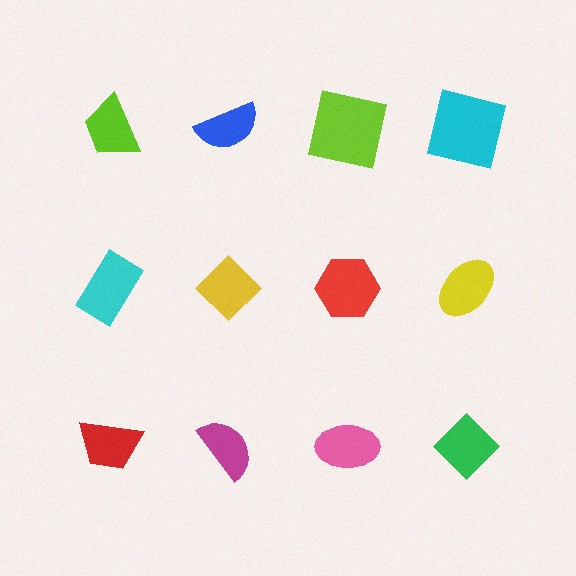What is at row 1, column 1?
A lime trapezoid.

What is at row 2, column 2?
A yellow diamond.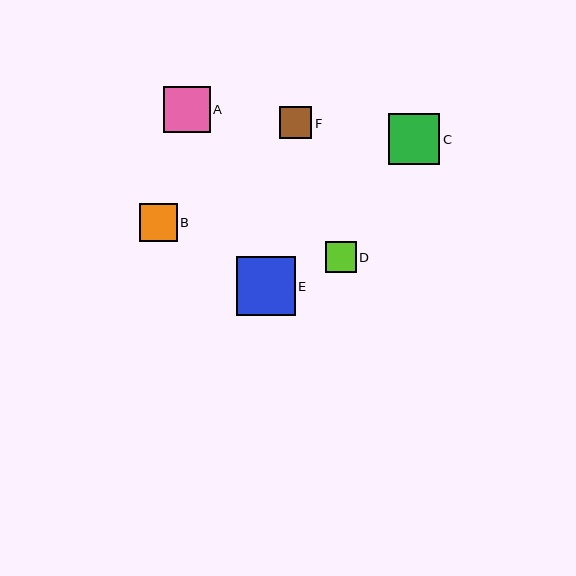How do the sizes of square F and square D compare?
Square F and square D are approximately the same size.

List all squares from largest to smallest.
From largest to smallest: E, C, A, B, F, D.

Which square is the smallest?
Square D is the smallest with a size of approximately 31 pixels.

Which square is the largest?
Square E is the largest with a size of approximately 58 pixels.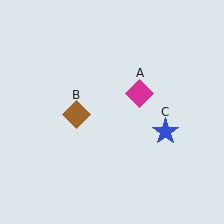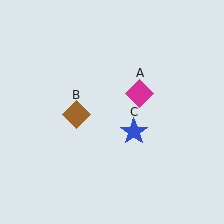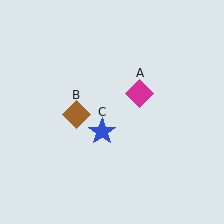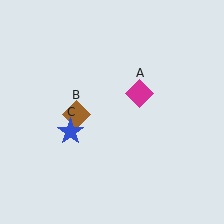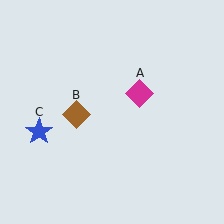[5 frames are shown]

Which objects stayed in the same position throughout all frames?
Magenta diamond (object A) and brown diamond (object B) remained stationary.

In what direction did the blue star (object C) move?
The blue star (object C) moved left.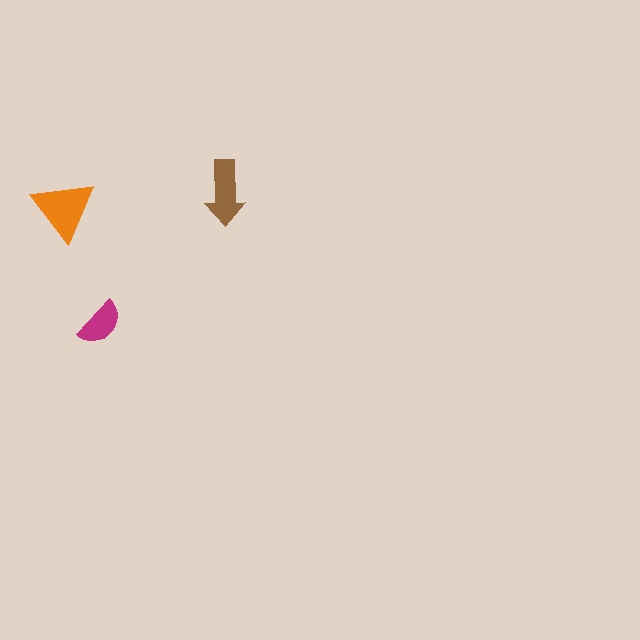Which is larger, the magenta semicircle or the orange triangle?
The orange triangle.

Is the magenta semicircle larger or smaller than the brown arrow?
Smaller.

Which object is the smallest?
The magenta semicircle.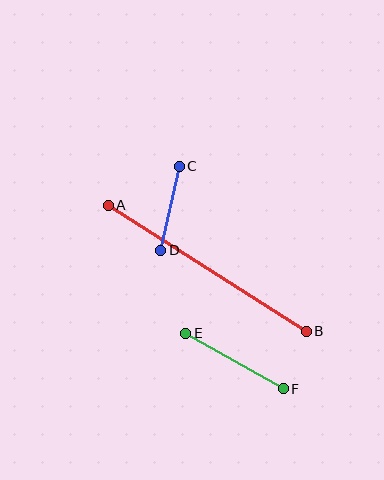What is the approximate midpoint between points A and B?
The midpoint is at approximately (207, 268) pixels.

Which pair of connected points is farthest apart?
Points A and B are farthest apart.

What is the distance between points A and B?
The distance is approximately 234 pixels.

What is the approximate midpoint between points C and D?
The midpoint is at approximately (170, 208) pixels.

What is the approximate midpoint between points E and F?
The midpoint is at approximately (234, 361) pixels.